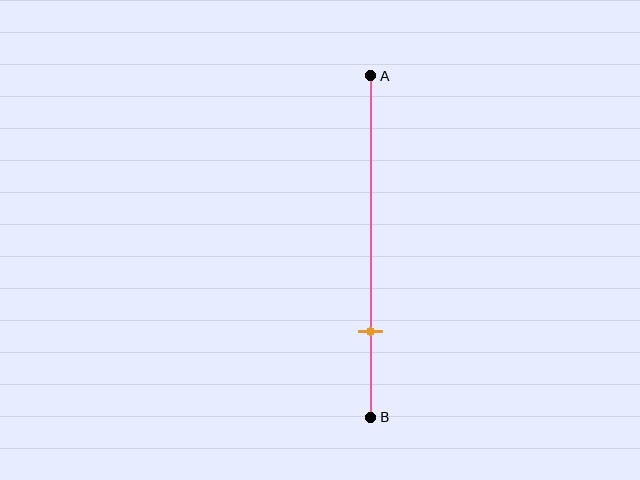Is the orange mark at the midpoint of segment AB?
No, the mark is at about 75% from A, not at the 50% midpoint.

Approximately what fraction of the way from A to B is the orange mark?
The orange mark is approximately 75% of the way from A to B.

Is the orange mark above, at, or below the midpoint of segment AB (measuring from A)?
The orange mark is below the midpoint of segment AB.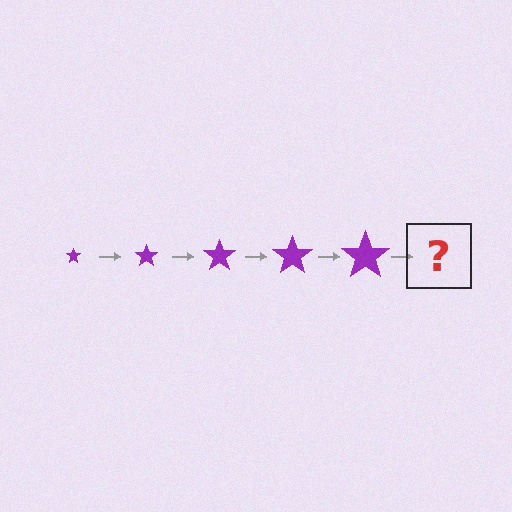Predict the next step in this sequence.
The next step is a purple star, larger than the previous one.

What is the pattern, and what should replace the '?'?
The pattern is that the star gets progressively larger each step. The '?' should be a purple star, larger than the previous one.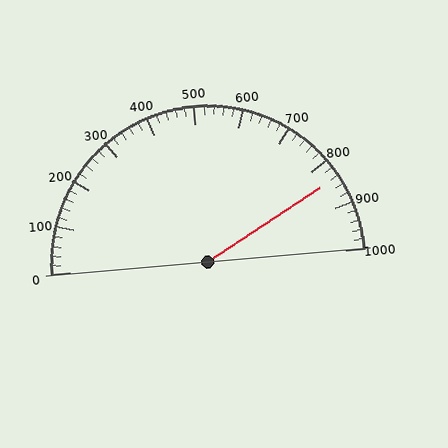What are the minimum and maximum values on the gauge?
The gauge ranges from 0 to 1000.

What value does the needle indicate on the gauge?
The needle indicates approximately 840.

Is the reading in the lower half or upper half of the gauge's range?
The reading is in the upper half of the range (0 to 1000).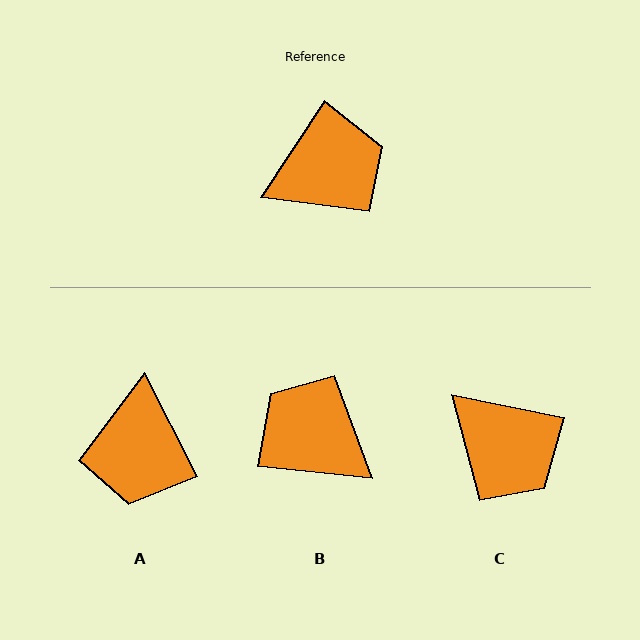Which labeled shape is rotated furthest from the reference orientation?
A, about 119 degrees away.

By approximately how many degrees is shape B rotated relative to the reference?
Approximately 118 degrees counter-clockwise.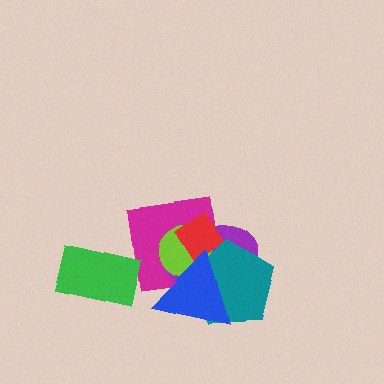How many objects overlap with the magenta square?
5 objects overlap with the magenta square.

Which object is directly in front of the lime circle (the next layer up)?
The red diamond is directly in front of the lime circle.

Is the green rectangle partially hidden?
No, no other shape covers it.